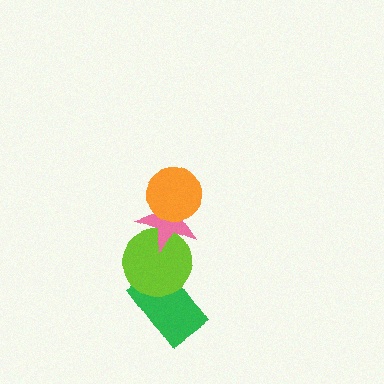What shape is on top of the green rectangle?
The lime circle is on top of the green rectangle.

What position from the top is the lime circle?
The lime circle is 3rd from the top.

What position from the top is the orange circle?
The orange circle is 1st from the top.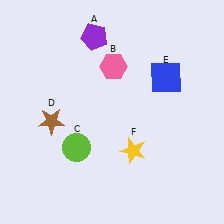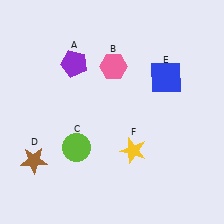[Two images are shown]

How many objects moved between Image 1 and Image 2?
2 objects moved between the two images.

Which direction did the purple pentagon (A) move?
The purple pentagon (A) moved down.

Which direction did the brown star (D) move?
The brown star (D) moved down.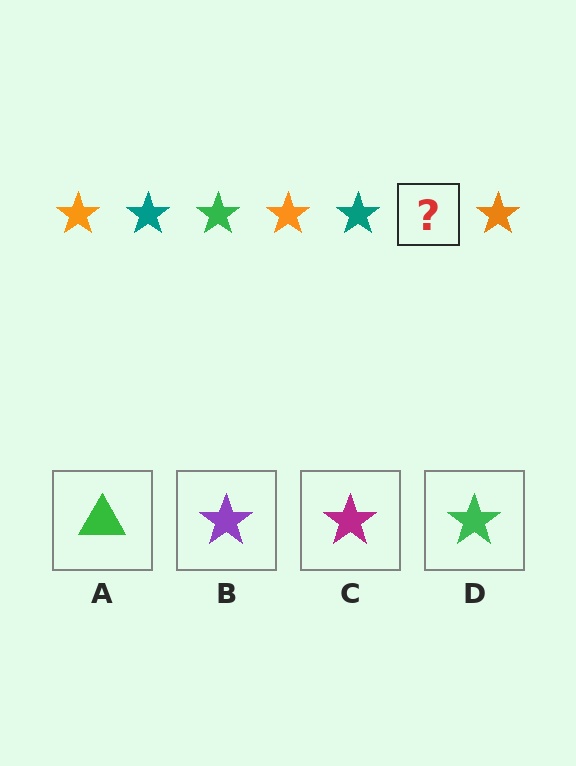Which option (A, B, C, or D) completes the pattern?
D.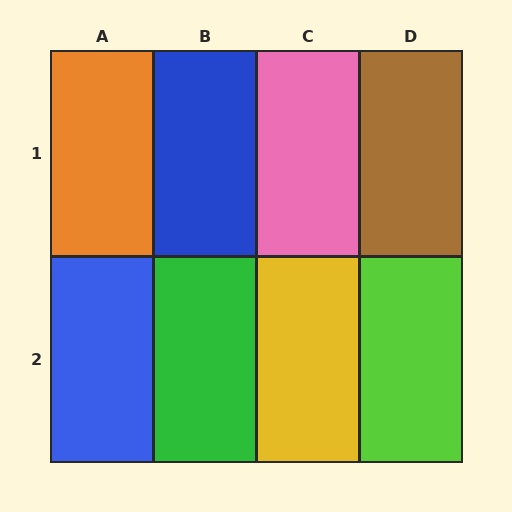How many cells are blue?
2 cells are blue.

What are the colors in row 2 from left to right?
Blue, green, yellow, lime.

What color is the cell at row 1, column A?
Orange.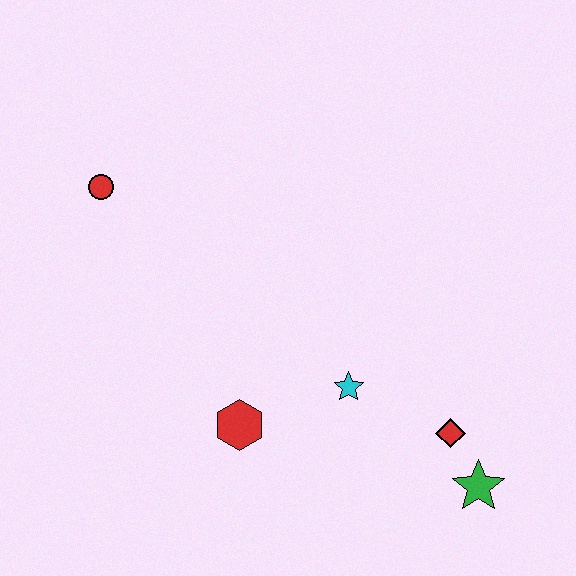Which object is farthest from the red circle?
The green star is farthest from the red circle.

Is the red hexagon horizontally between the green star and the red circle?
Yes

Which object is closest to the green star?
The red diamond is closest to the green star.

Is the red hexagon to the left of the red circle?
No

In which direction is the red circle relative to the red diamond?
The red circle is to the left of the red diamond.